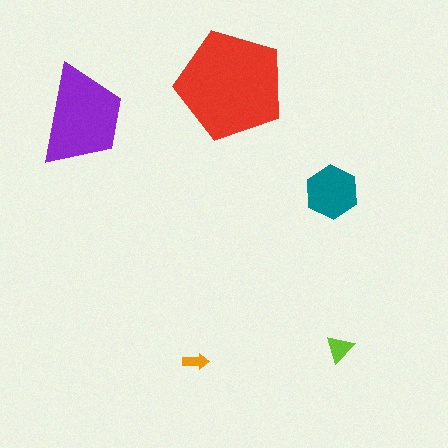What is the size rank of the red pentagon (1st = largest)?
1st.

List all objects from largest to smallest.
The red pentagon, the purple trapezoid, the teal hexagon, the lime triangle, the orange arrow.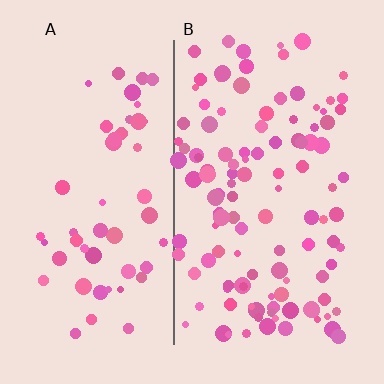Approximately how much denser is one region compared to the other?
Approximately 2.3× — region B over region A.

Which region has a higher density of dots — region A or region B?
B (the right).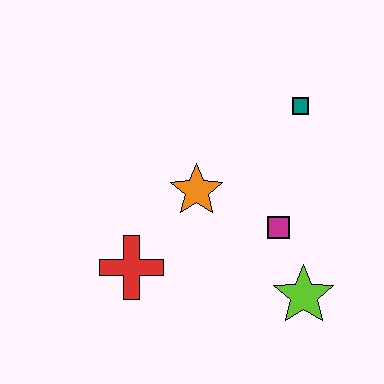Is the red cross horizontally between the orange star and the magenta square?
No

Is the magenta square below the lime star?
No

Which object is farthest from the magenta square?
The red cross is farthest from the magenta square.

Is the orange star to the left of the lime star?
Yes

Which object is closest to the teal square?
The magenta square is closest to the teal square.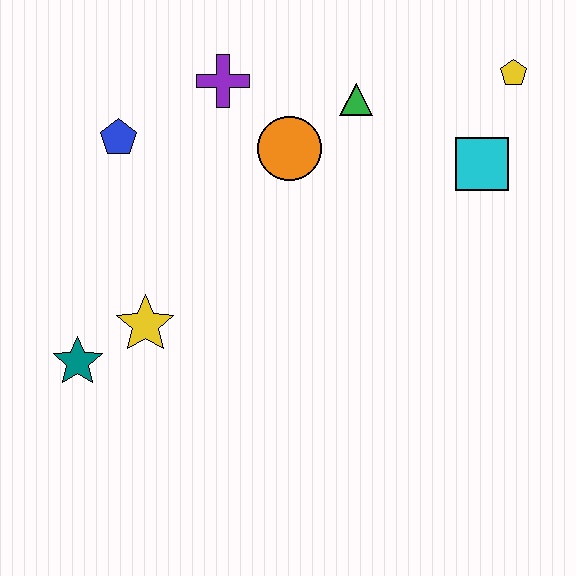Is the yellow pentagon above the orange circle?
Yes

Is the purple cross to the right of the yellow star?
Yes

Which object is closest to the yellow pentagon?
The cyan square is closest to the yellow pentagon.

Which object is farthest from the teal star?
The yellow pentagon is farthest from the teal star.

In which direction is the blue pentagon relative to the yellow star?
The blue pentagon is above the yellow star.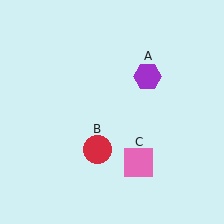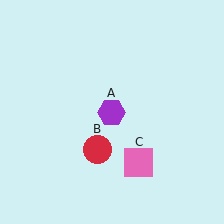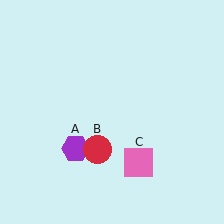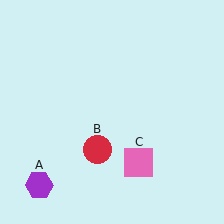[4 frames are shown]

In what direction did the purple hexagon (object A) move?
The purple hexagon (object A) moved down and to the left.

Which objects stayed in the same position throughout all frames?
Red circle (object B) and pink square (object C) remained stationary.